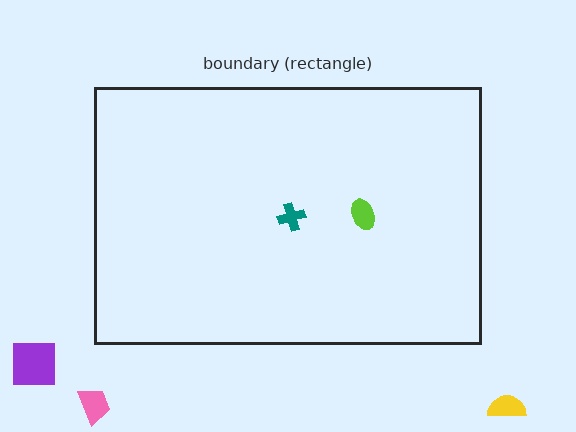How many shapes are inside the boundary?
2 inside, 3 outside.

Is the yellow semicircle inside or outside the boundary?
Outside.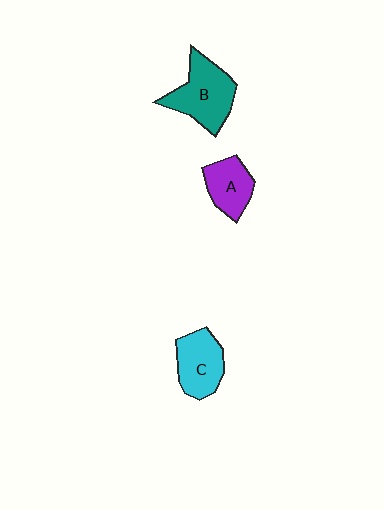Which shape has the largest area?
Shape B (teal).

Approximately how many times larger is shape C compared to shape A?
Approximately 1.2 times.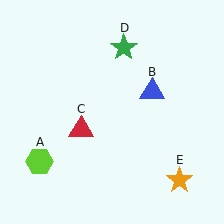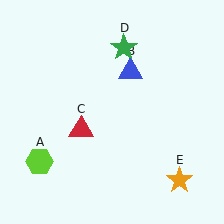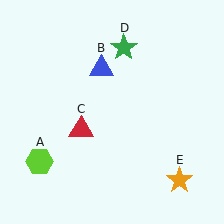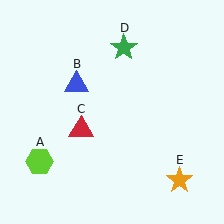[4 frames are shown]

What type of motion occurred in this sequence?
The blue triangle (object B) rotated counterclockwise around the center of the scene.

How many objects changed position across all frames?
1 object changed position: blue triangle (object B).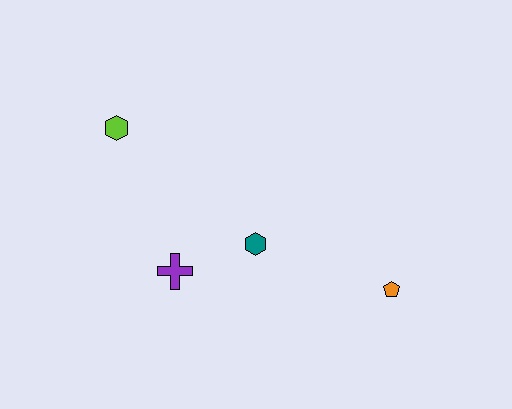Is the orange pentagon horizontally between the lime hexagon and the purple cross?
No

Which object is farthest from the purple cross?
The orange pentagon is farthest from the purple cross.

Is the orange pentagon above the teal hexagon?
No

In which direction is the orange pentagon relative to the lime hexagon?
The orange pentagon is to the right of the lime hexagon.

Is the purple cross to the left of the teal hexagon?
Yes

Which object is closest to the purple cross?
The teal hexagon is closest to the purple cross.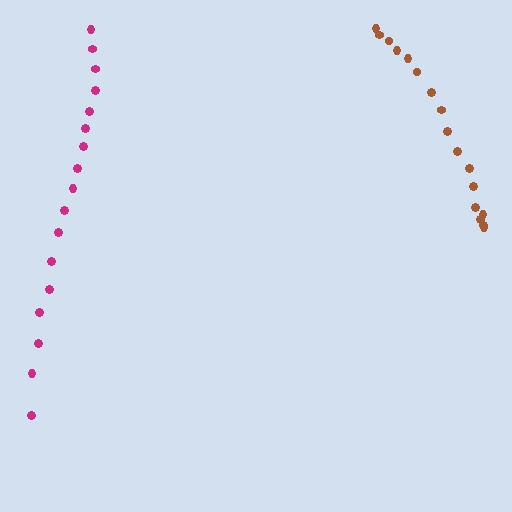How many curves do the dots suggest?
There are 2 distinct paths.